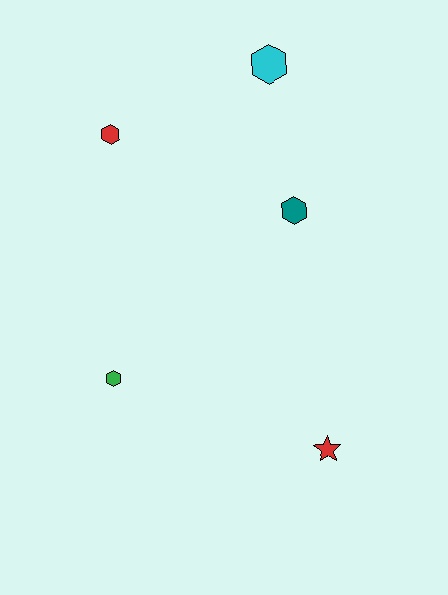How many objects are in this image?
There are 5 objects.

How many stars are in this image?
There is 1 star.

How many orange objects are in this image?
There are no orange objects.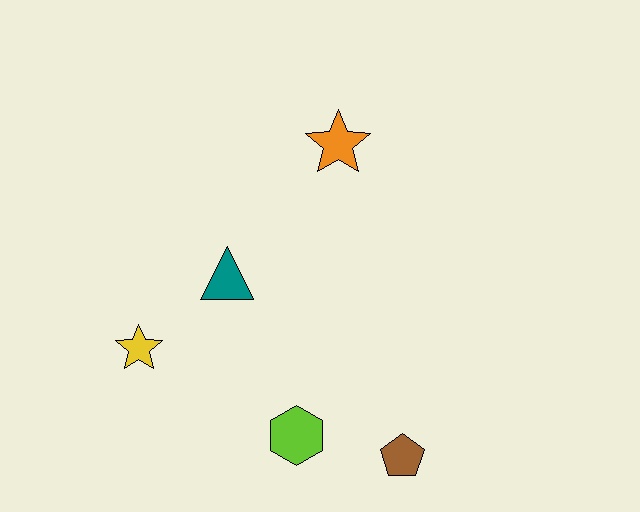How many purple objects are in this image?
There are no purple objects.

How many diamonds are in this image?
There are no diamonds.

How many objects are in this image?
There are 5 objects.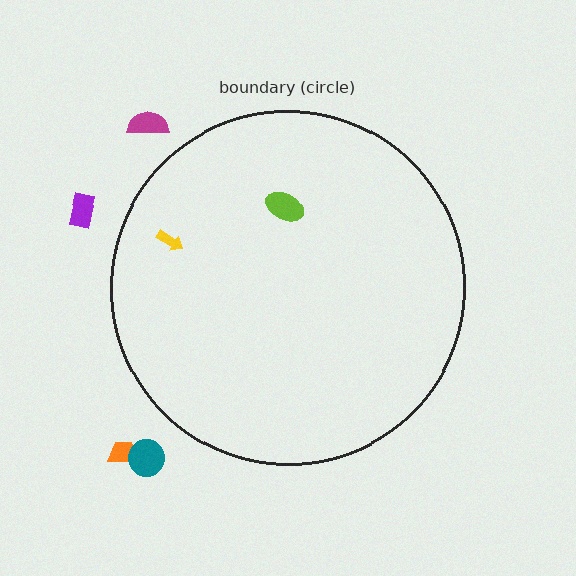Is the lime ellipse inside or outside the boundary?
Inside.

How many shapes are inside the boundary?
2 inside, 4 outside.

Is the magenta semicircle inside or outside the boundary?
Outside.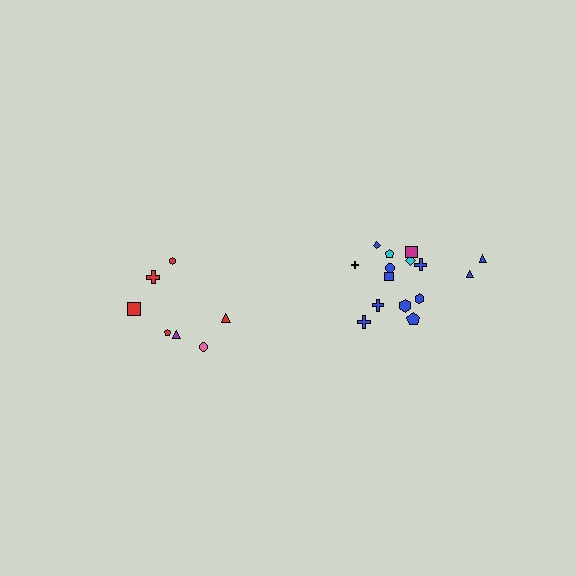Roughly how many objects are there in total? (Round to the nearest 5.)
Roughly 20 objects in total.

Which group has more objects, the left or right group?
The right group.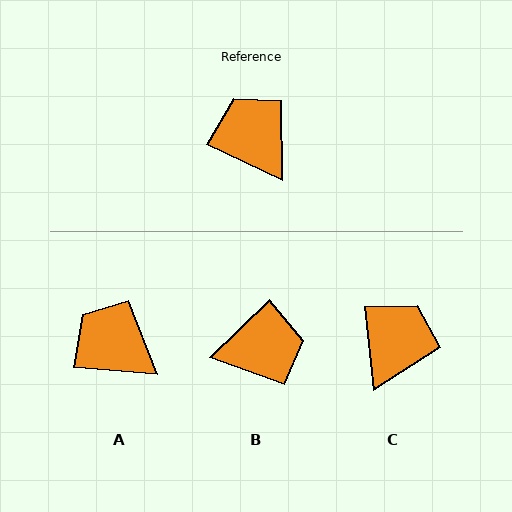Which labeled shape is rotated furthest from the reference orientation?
B, about 111 degrees away.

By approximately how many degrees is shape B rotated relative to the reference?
Approximately 111 degrees clockwise.